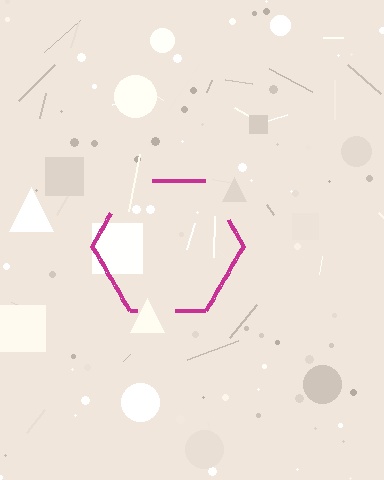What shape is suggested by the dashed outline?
The dashed outline suggests a hexagon.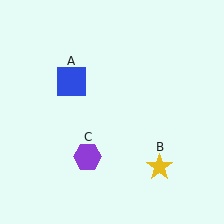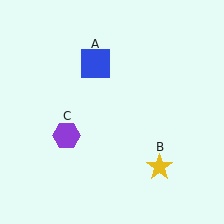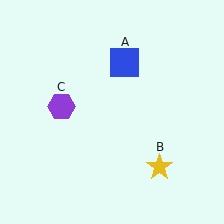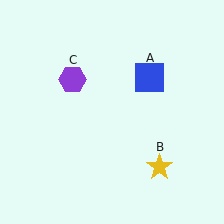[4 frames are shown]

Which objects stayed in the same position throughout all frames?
Yellow star (object B) remained stationary.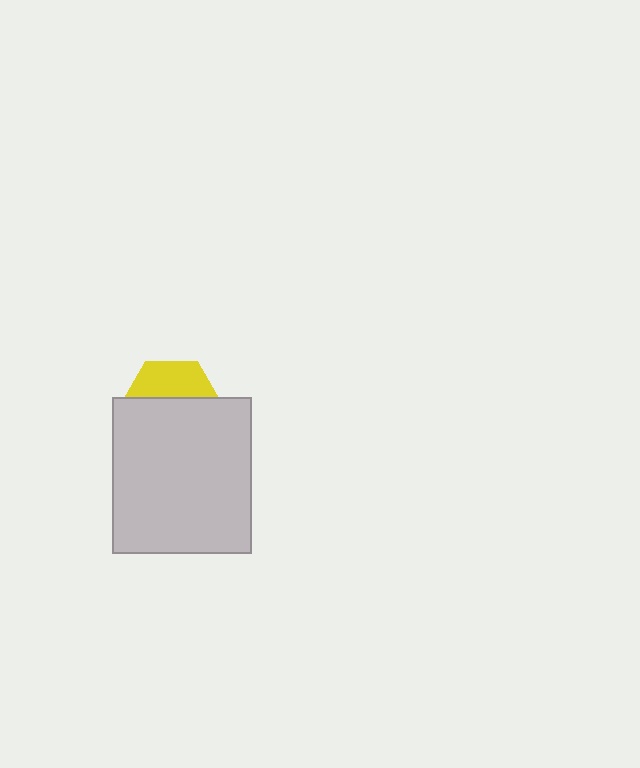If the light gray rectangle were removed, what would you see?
You would see the complete yellow hexagon.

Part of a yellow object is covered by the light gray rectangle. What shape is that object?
It is a hexagon.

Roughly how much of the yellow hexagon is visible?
A small part of it is visible (roughly 37%).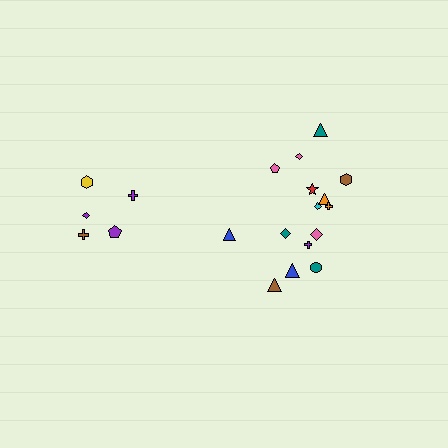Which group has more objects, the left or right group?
The right group.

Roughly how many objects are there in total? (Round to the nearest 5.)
Roughly 20 objects in total.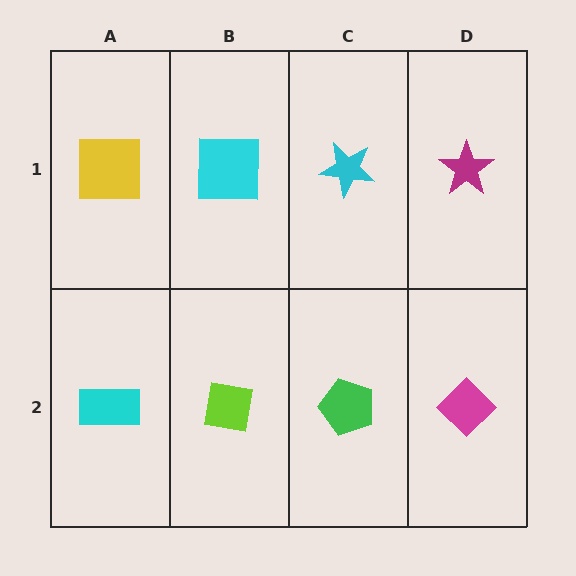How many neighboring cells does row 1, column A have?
2.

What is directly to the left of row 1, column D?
A cyan star.